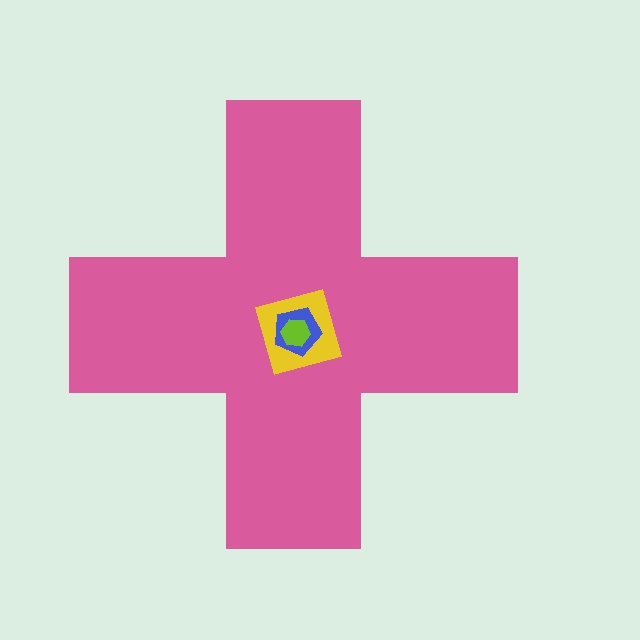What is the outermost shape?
The pink cross.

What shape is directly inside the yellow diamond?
The blue pentagon.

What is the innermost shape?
The lime hexagon.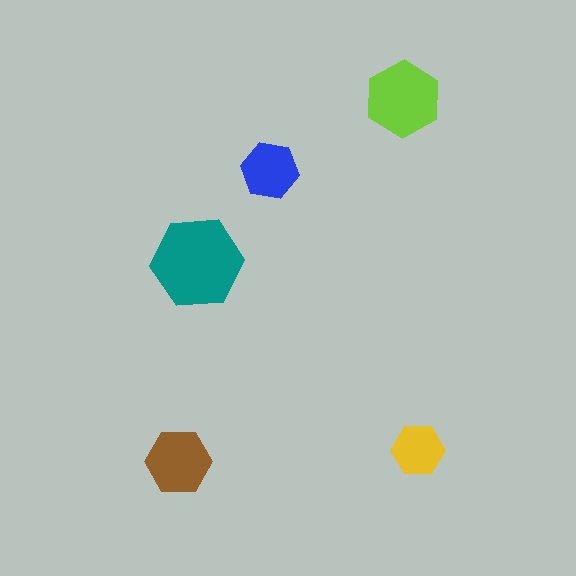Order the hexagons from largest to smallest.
the teal one, the lime one, the brown one, the blue one, the yellow one.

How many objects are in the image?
There are 5 objects in the image.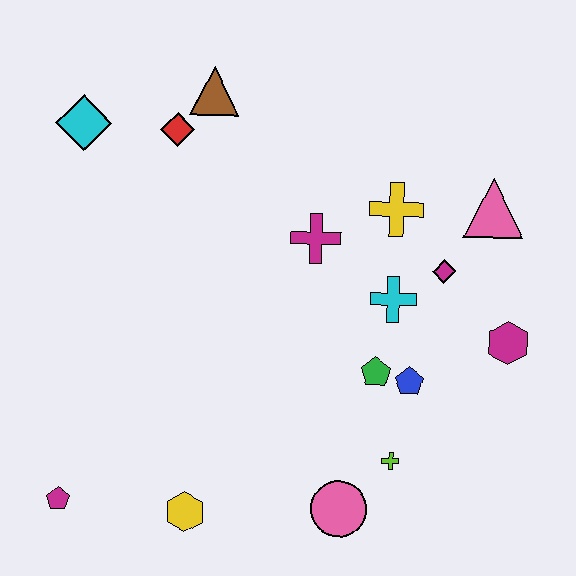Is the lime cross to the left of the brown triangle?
No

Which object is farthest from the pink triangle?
The magenta pentagon is farthest from the pink triangle.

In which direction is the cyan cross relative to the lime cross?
The cyan cross is above the lime cross.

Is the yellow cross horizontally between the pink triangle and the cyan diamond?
Yes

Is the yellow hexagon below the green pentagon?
Yes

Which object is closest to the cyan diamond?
The red diamond is closest to the cyan diamond.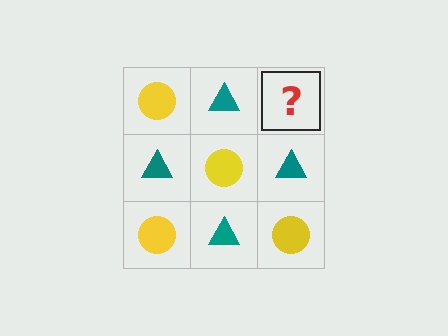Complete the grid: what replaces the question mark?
The question mark should be replaced with a yellow circle.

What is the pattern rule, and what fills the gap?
The rule is that it alternates yellow circle and teal triangle in a checkerboard pattern. The gap should be filled with a yellow circle.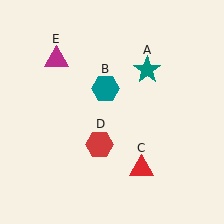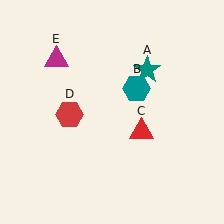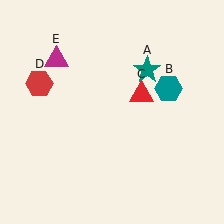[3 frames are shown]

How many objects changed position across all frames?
3 objects changed position: teal hexagon (object B), red triangle (object C), red hexagon (object D).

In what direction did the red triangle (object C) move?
The red triangle (object C) moved up.